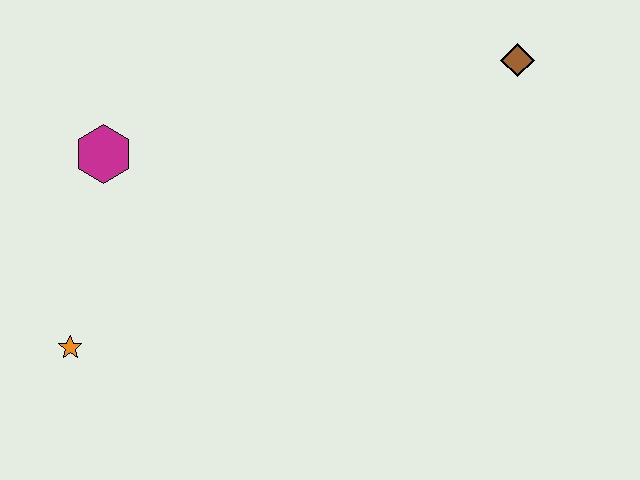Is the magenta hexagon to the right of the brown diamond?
No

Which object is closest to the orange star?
The magenta hexagon is closest to the orange star.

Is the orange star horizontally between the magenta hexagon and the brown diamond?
No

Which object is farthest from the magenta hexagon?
The brown diamond is farthest from the magenta hexagon.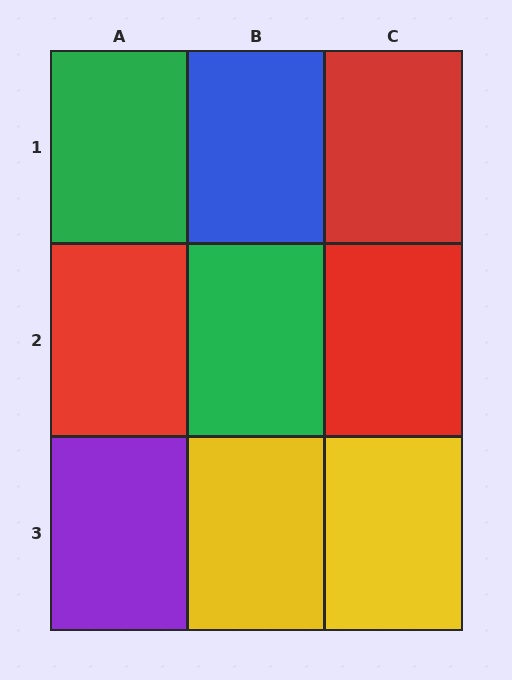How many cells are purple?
1 cell is purple.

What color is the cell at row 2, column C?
Red.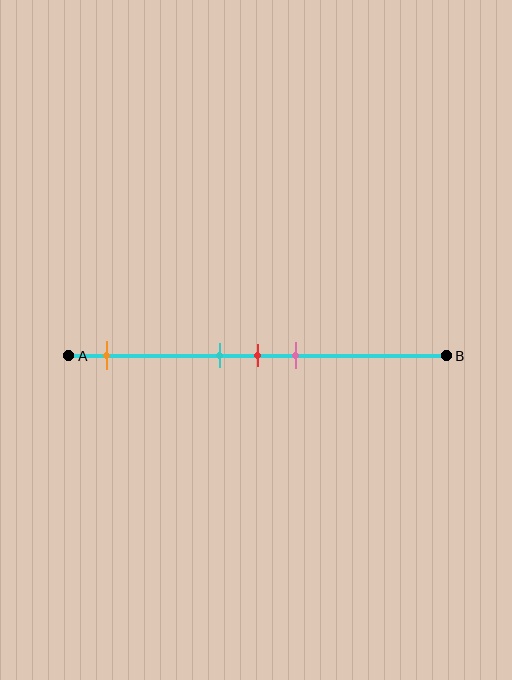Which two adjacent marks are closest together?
The cyan and red marks are the closest adjacent pair.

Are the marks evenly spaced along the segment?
No, the marks are not evenly spaced.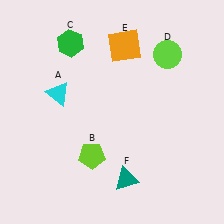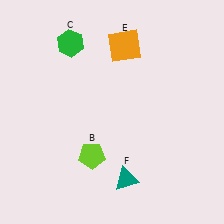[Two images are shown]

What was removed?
The cyan triangle (A), the lime circle (D) were removed in Image 2.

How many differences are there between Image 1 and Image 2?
There are 2 differences between the two images.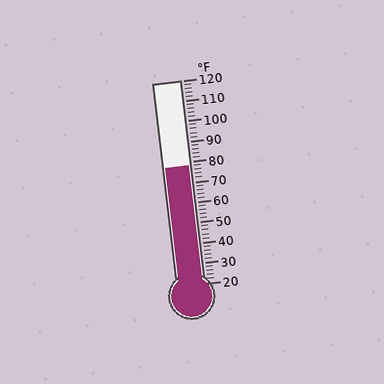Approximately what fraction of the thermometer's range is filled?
The thermometer is filled to approximately 60% of its range.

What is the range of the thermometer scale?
The thermometer scale ranges from 20°F to 120°F.